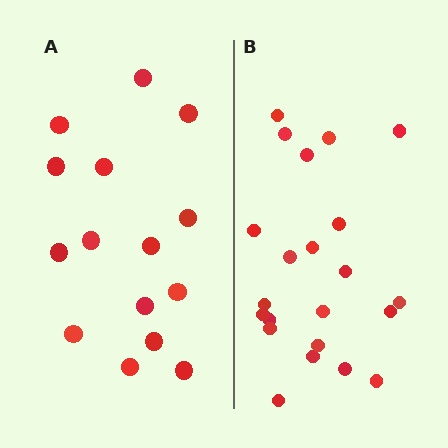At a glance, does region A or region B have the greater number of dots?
Region B (the right region) has more dots.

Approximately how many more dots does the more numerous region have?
Region B has roughly 8 or so more dots than region A.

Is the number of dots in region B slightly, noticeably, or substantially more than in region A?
Region B has substantially more. The ratio is roughly 1.5 to 1.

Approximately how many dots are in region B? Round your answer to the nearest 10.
About 20 dots. (The exact count is 22, which rounds to 20.)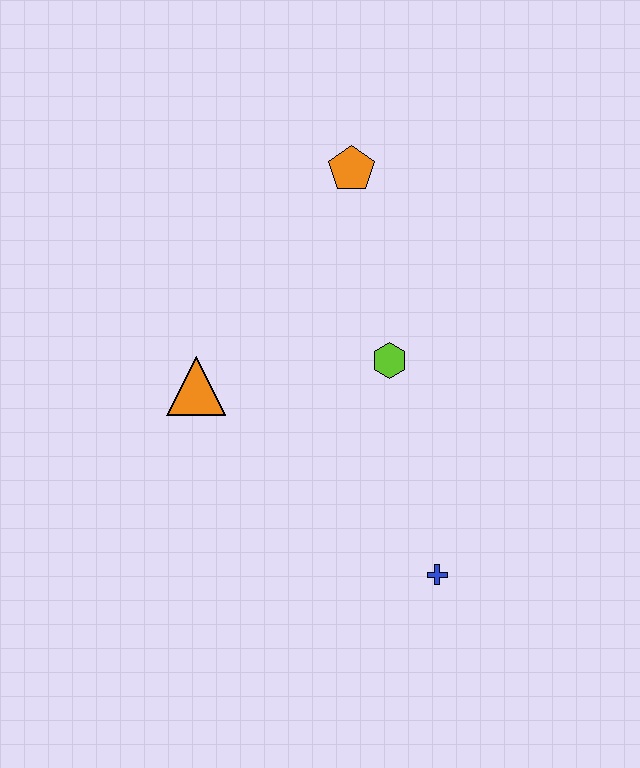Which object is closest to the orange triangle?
The lime hexagon is closest to the orange triangle.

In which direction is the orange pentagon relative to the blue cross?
The orange pentagon is above the blue cross.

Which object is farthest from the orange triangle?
The blue cross is farthest from the orange triangle.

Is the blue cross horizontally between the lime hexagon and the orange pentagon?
No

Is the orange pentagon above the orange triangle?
Yes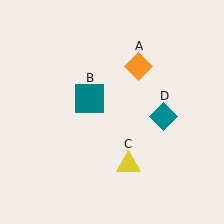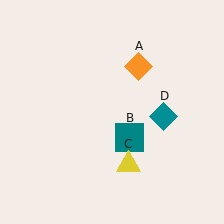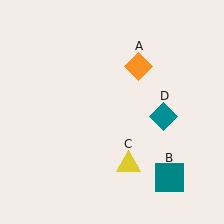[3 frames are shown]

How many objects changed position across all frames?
1 object changed position: teal square (object B).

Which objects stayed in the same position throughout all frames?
Orange diamond (object A) and yellow triangle (object C) and teal diamond (object D) remained stationary.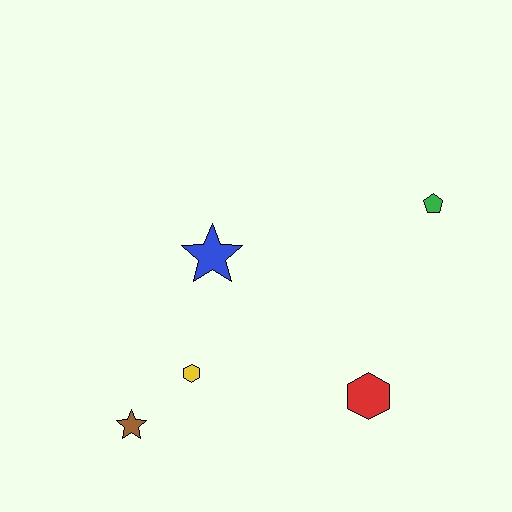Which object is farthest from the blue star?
The green pentagon is farthest from the blue star.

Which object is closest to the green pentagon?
The red hexagon is closest to the green pentagon.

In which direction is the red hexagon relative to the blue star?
The red hexagon is to the right of the blue star.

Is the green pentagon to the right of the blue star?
Yes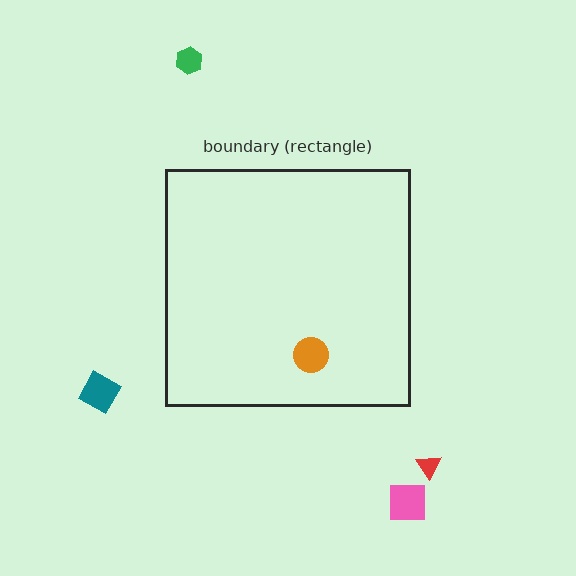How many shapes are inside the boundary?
1 inside, 4 outside.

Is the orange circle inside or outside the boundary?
Inside.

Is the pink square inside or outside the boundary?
Outside.